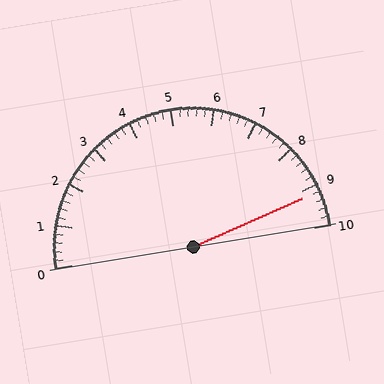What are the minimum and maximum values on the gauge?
The gauge ranges from 0 to 10.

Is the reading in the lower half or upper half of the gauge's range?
The reading is in the upper half of the range (0 to 10).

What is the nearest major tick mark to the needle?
The nearest major tick mark is 9.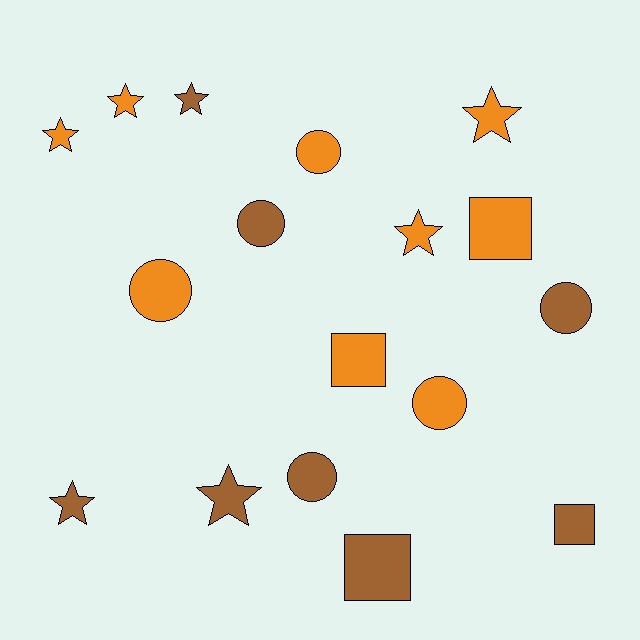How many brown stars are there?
There are 3 brown stars.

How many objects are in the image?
There are 17 objects.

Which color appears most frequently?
Orange, with 9 objects.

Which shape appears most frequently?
Star, with 7 objects.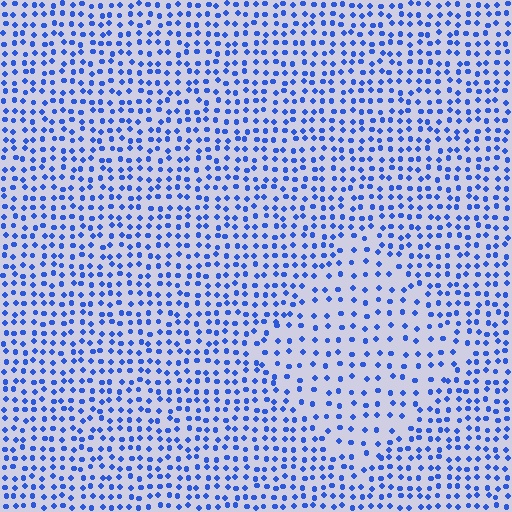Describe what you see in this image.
The image contains small blue elements arranged at two different densities. A diamond-shaped region is visible where the elements are less densely packed than the surrounding area.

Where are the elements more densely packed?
The elements are more densely packed outside the diamond boundary.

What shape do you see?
I see a diamond.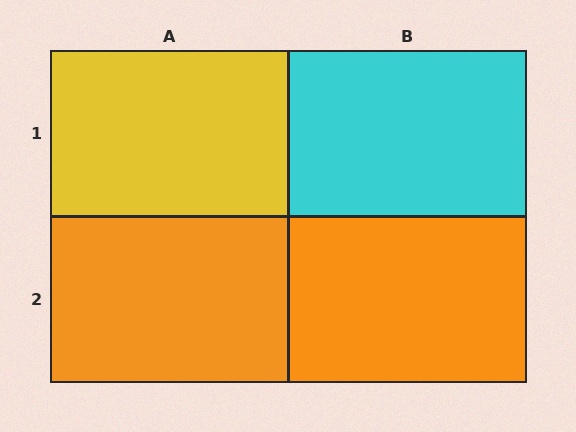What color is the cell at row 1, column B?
Cyan.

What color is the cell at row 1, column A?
Yellow.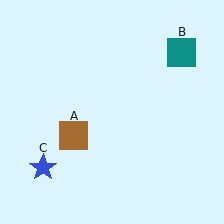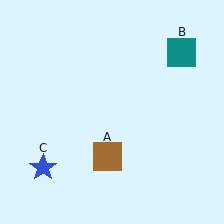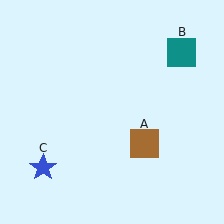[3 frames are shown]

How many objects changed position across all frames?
1 object changed position: brown square (object A).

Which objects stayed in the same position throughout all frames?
Teal square (object B) and blue star (object C) remained stationary.